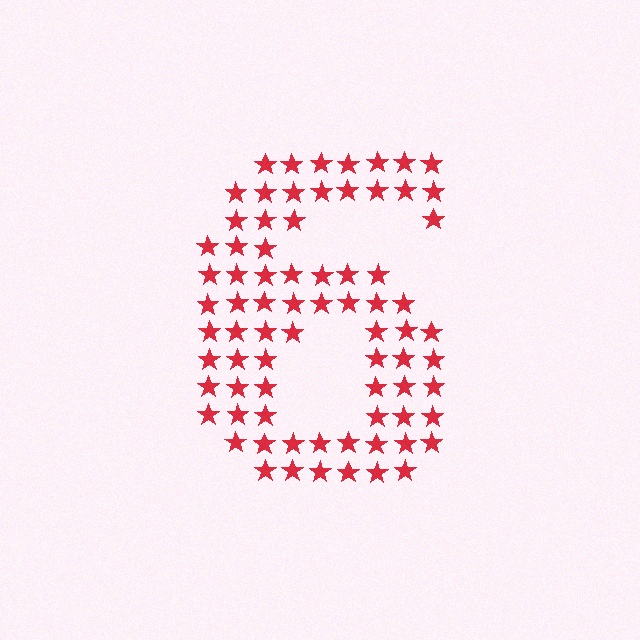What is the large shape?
The large shape is the digit 6.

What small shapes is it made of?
It is made of small stars.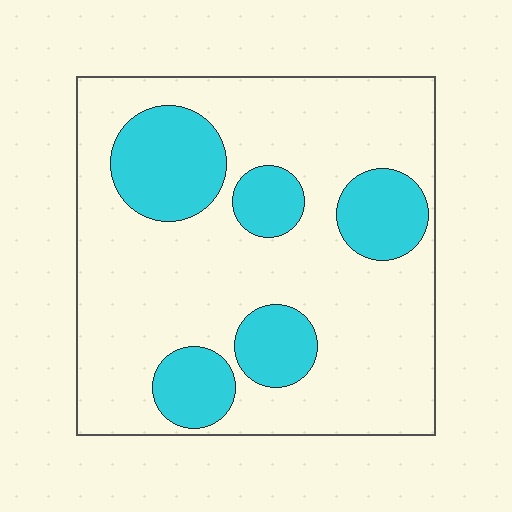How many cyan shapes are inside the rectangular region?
5.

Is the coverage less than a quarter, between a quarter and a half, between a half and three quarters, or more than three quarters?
Between a quarter and a half.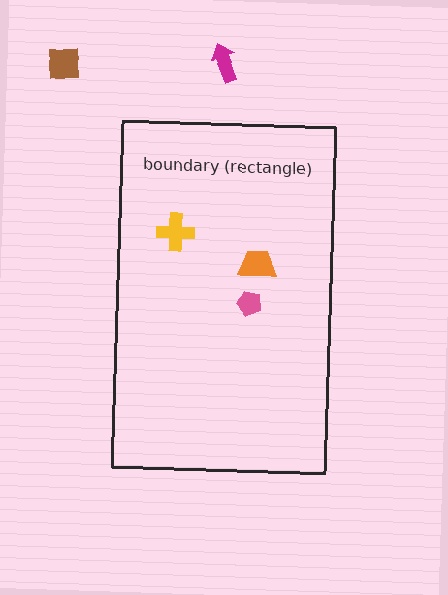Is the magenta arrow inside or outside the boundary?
Outside.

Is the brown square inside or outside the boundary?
Outside.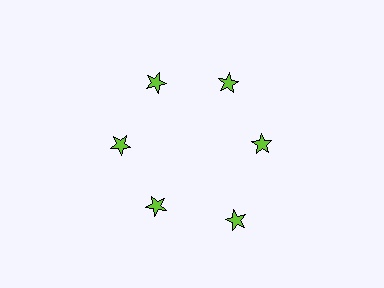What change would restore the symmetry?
The symmetry would be restored by moving it inward, back onto the ring so that all 6 stars sit at equal angles and equal distance from the center.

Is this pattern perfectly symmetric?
No. The 6 lime stars are arranged in a ring, but one element near the 5 o'clock position is pushed outward from the center, breaking the 6-fold rotational symmetry.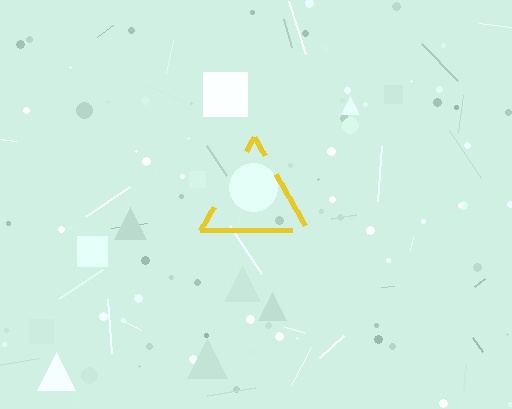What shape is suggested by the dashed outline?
The dashed outline suggests a triangle.